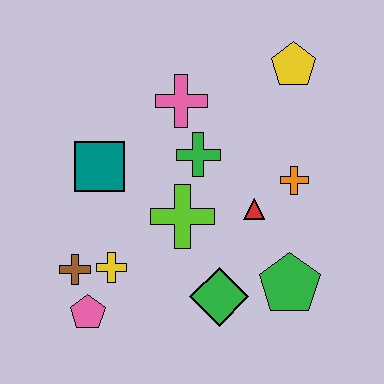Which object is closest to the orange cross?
The red triangle is closest to the orange cross.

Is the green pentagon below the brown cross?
Yes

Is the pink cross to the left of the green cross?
Yes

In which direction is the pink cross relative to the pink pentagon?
The pink cross is above the pink pentagon.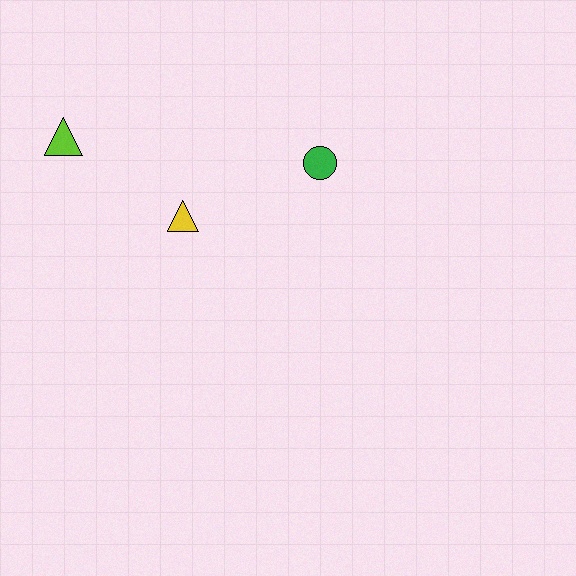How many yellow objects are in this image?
There is 1 yellow object.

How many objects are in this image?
There are 3 objects.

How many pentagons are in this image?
There are no pentagons.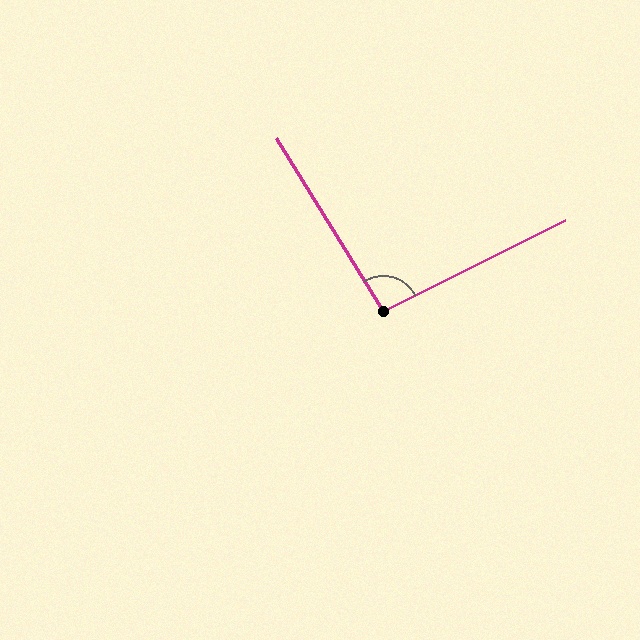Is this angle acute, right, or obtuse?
It is obtuse.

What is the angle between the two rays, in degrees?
Approximately 95 degrees.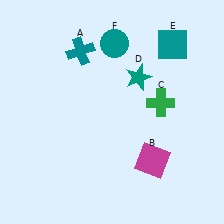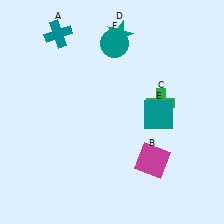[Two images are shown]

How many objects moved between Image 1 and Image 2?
3 objects moved between the two images.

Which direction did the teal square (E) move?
The teal square (E) moved down.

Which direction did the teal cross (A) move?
The teal cross (A) moved left.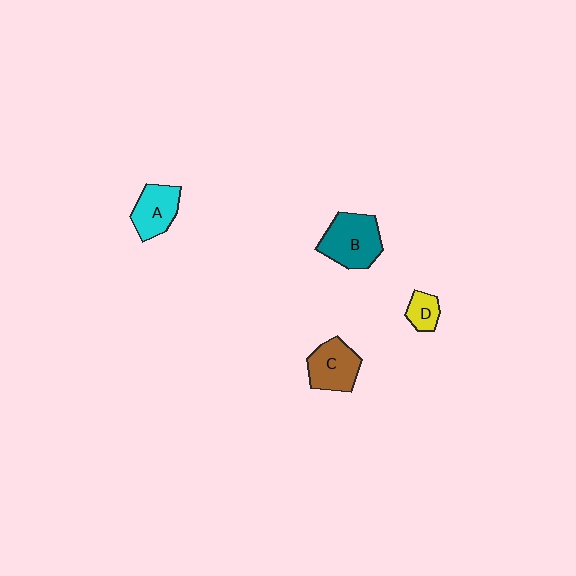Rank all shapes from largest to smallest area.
From largest to smallest: B (teal), C (brown), A (cyan), D (yellow).